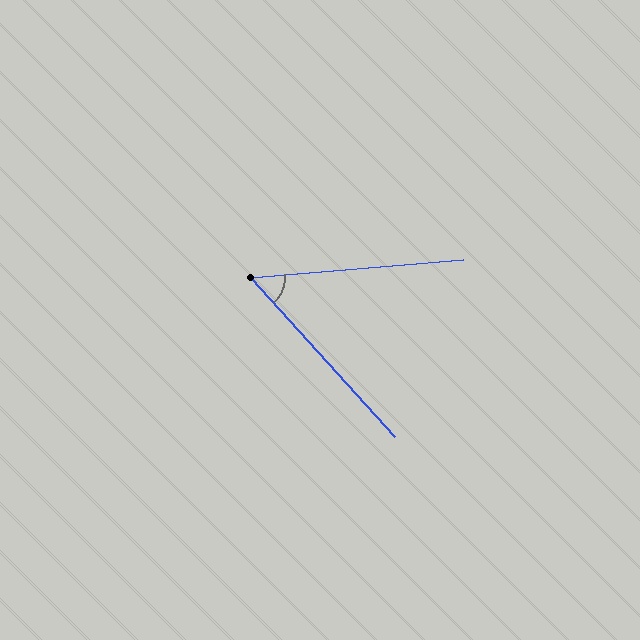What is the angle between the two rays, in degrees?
Approximately 53 degrees.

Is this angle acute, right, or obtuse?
It is acute.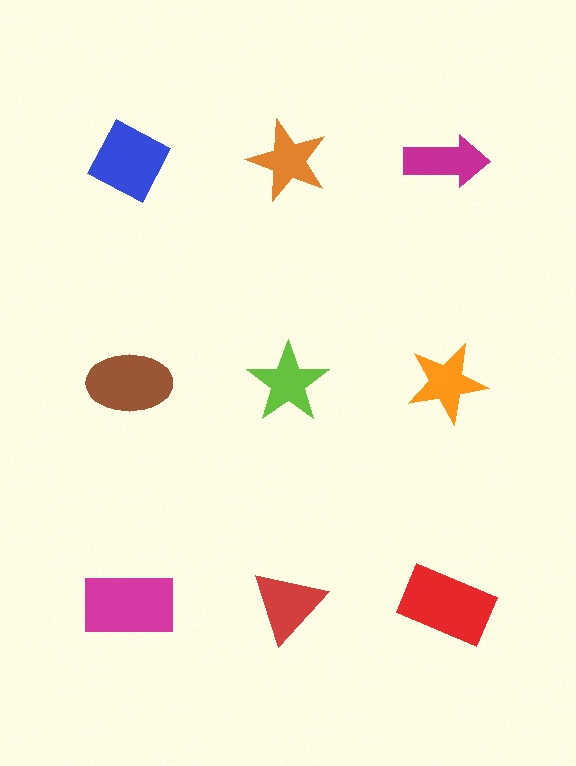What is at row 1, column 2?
An orange star.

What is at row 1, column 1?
A blue diamond.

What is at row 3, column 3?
A red rectangle.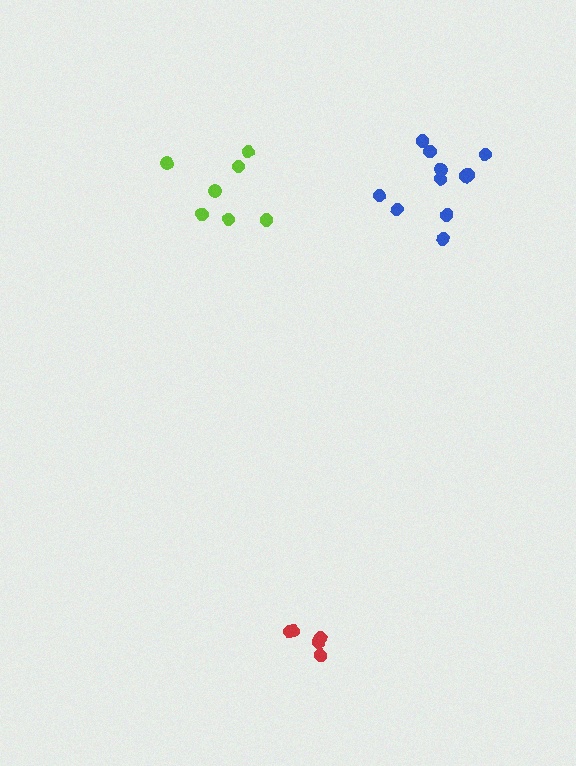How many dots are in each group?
Group 1: 5 dots, Group 2: 7 dots, Group 3: 11 dots (23 total).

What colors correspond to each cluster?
The clusters are colored: red, lime, blue.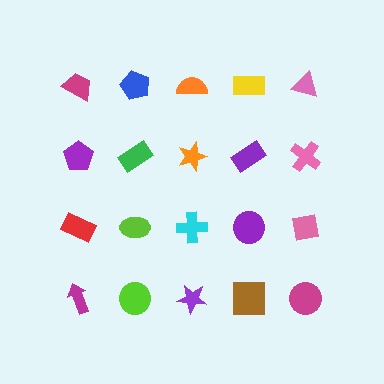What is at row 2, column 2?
A green rectangle.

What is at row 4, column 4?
A brown square.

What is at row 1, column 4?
A yellow rectangle.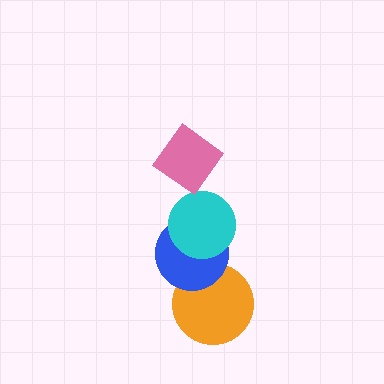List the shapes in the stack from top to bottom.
From top to bottom: the pink diamond, the cyan circle, the blue circle, the orange circle.